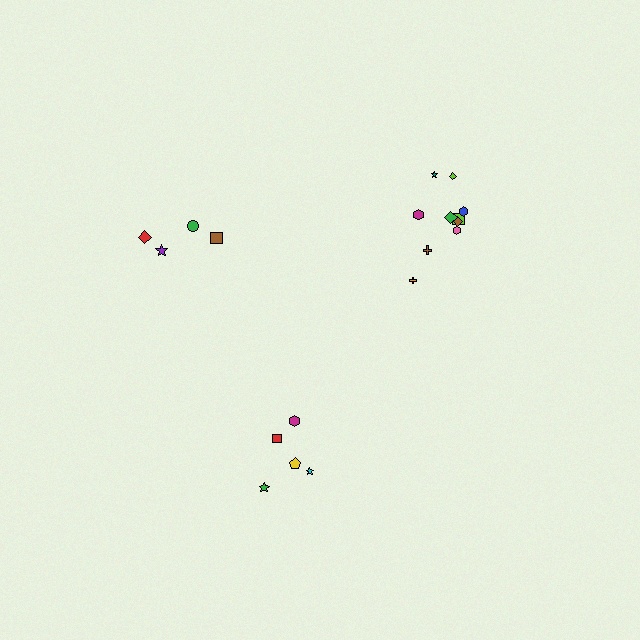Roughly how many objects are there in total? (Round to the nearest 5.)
Roughly 20 objects in total.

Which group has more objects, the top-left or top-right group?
The top-right group.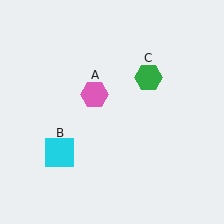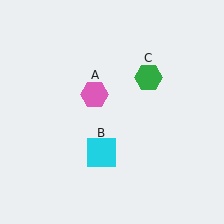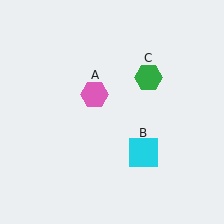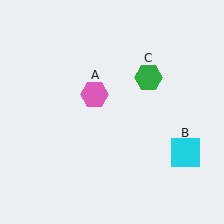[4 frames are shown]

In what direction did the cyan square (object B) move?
The cyan square (object B) moved right.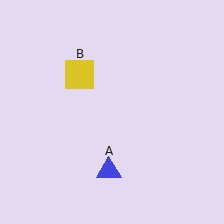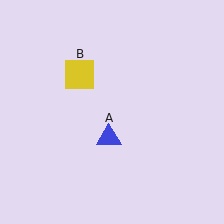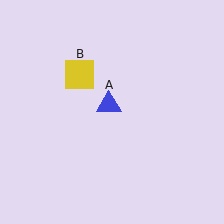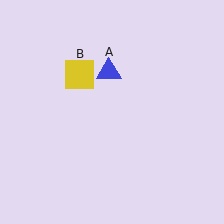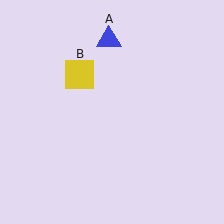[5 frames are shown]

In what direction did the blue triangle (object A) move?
The blue triangle (object A) moved up.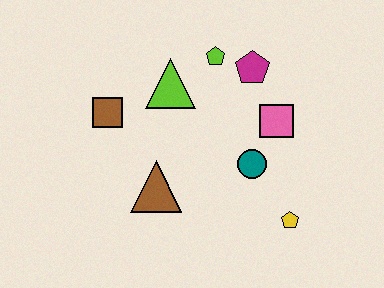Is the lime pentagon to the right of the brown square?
Yes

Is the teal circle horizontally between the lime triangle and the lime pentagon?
No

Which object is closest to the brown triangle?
The brown square is closest to the brown triangle.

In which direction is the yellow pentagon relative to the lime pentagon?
The yellow pentagon is below the lime pentagon.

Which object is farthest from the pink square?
The brown square is farthest from the pink square.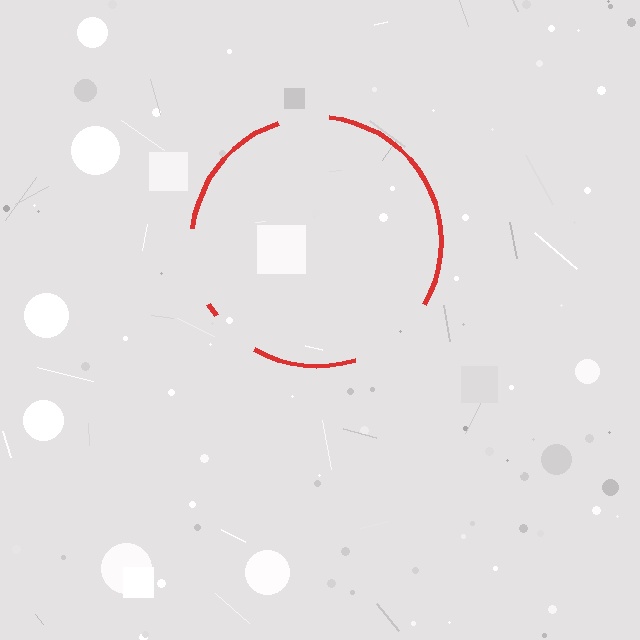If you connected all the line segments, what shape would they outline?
They would outline a circle.